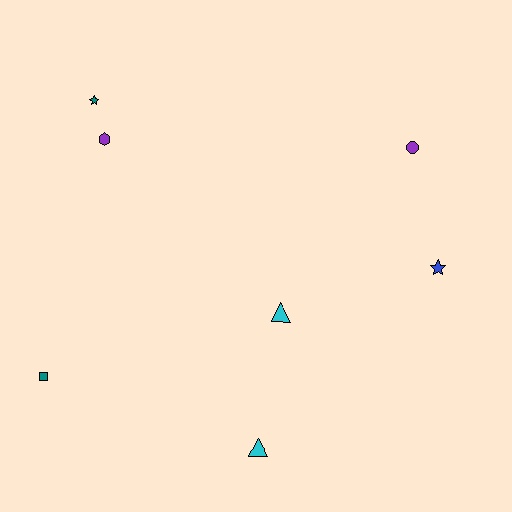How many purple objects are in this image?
There are 2 purple objects.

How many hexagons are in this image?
There is 1 hexagon.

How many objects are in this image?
There are 7 objects.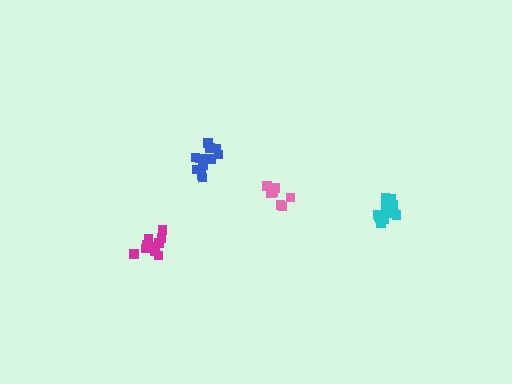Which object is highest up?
The blue cluster is topmost.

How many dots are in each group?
Group 1: 12 dots, Group 2: 12 dots, Group 3: 11 dots, Group 4: 7 dots (42 total).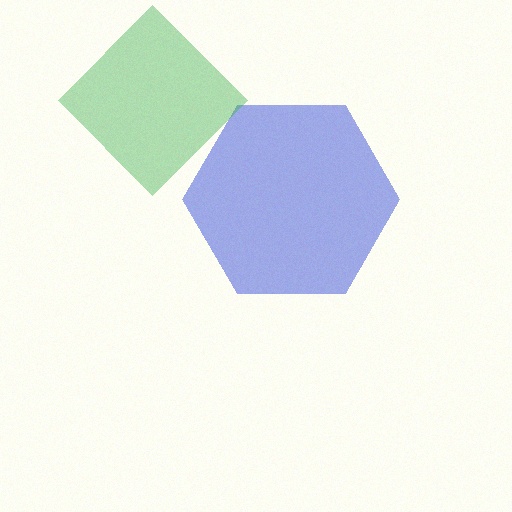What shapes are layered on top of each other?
The layered shapes are: a blue hexagon, a green diamond.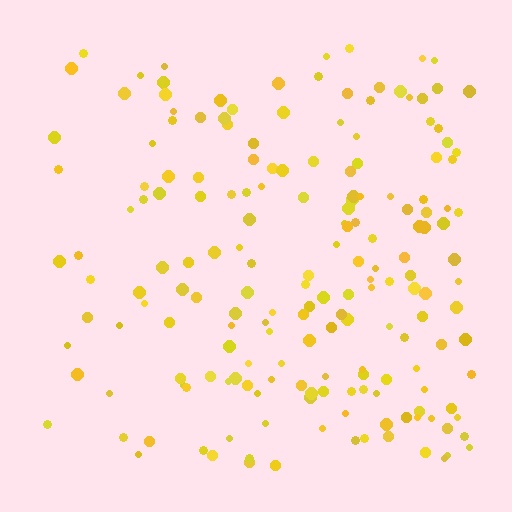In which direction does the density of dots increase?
From left to right, with the right side densest.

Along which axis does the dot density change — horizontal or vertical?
Horizontal.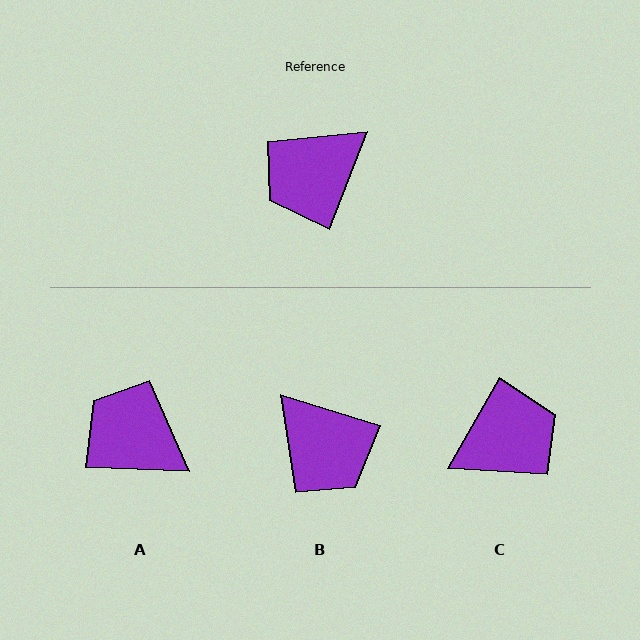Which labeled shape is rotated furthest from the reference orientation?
C, about 171 degrees away.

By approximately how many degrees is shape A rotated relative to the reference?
Approximately 72 degrees clockwise.